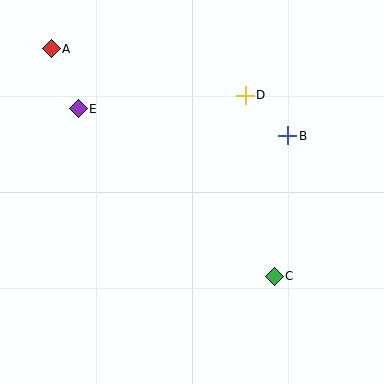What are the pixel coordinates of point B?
Point B is at (288, 136).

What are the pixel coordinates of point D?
Point D is at (245, 95).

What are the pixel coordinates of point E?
Point E is at (78, 109).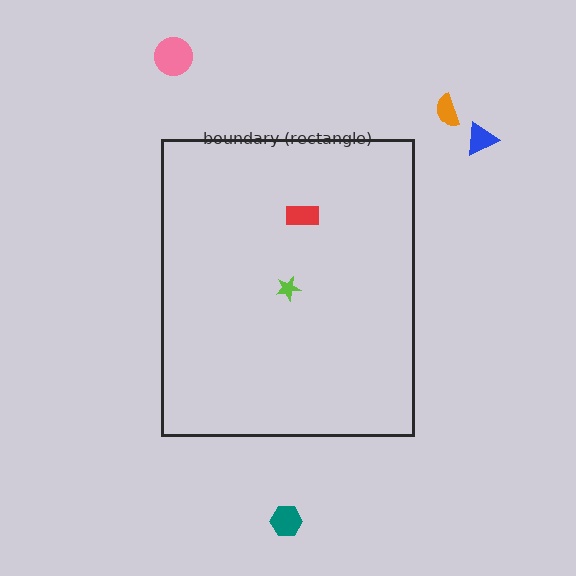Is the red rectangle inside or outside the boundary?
Inside.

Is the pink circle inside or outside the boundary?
Outside.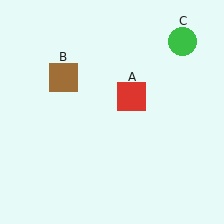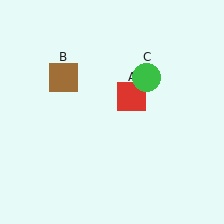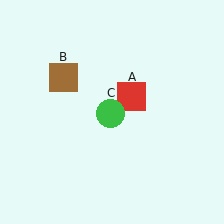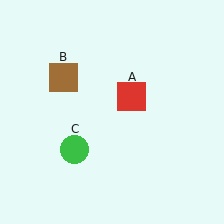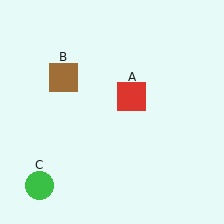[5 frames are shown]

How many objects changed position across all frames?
1 object changed position: green circle (object C).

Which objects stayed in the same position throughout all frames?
Red square (object A) and brown square (object B) remained stationary.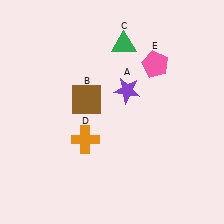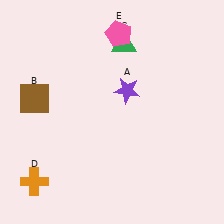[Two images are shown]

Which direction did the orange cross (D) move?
The orange cross (D) moved left.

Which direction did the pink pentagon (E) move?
The pink pentagon (E) moved left.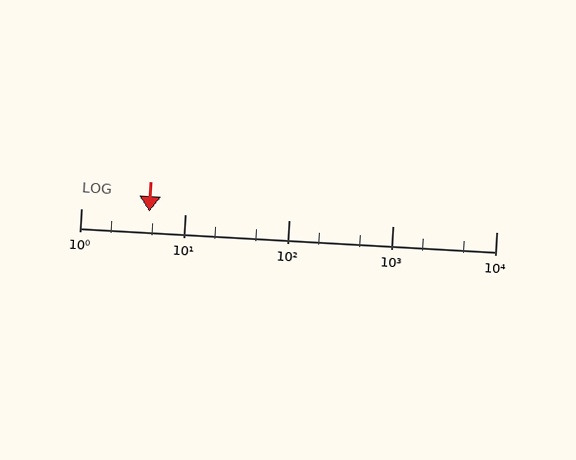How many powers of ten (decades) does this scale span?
The scale spans 4 decades, from 1 to 10000.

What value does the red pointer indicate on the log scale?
The pointer indicates approximately 4.6.